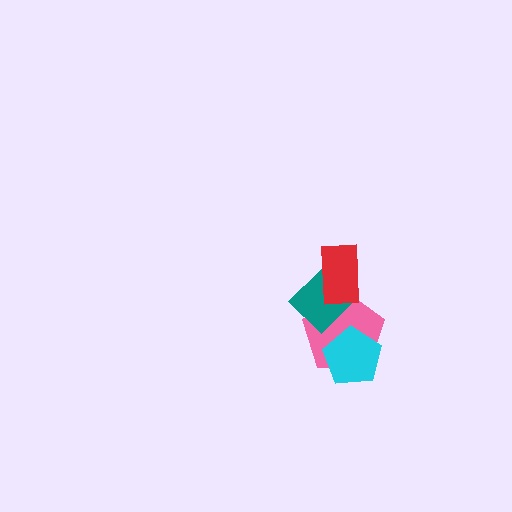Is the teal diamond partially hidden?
Yes, it is partially covered by another shape.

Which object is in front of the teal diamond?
The red rectangle is in front of the teal diamond.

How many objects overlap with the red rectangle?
2 objects overlap with the red rectangle.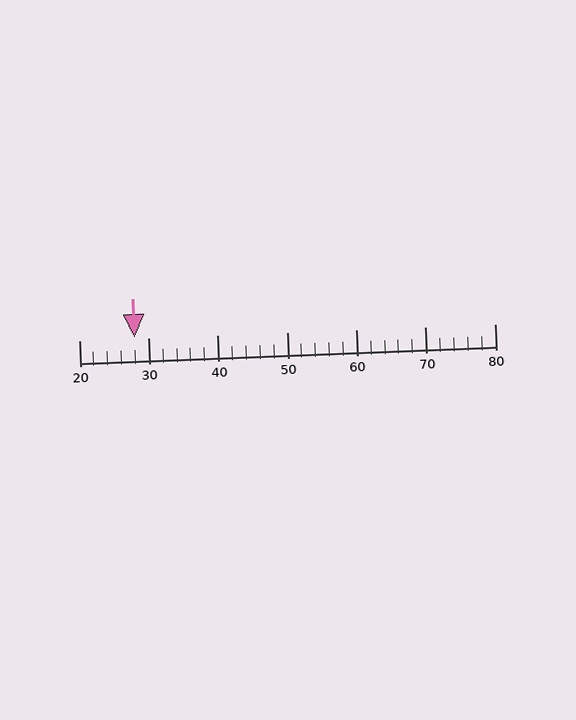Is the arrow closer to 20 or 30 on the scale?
The arrow is closer to 30.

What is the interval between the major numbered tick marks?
The major tick marks are spaced 10 units apart.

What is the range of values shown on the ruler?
The ruler shows values from 20 to 80.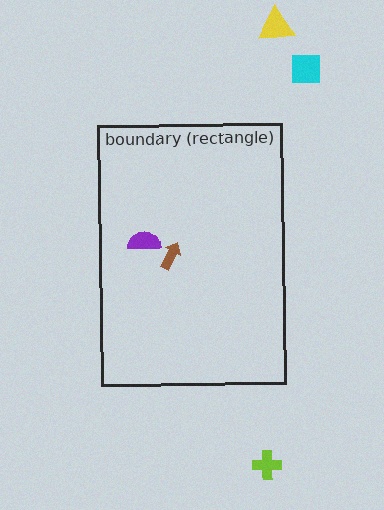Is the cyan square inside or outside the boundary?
Outside.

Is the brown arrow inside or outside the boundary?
Inside.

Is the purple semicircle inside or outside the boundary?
Inside.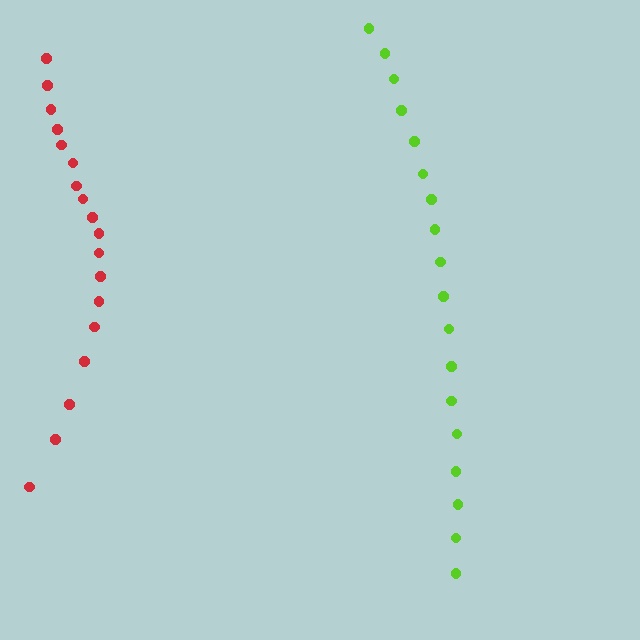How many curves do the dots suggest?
There are 2 distinct paths.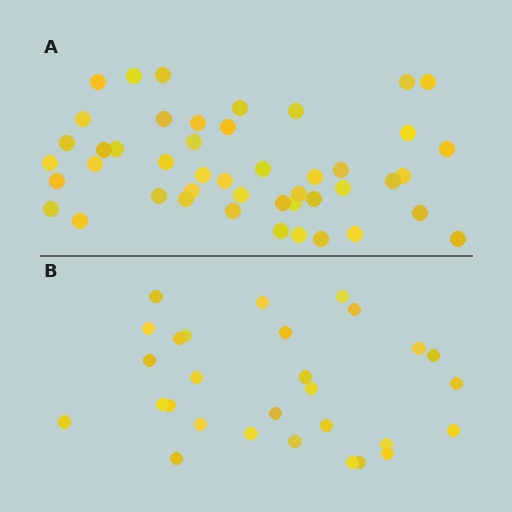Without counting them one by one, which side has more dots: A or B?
Region A (the top region) has more dots.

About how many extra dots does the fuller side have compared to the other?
Region A has approximately 15 more dots than region B.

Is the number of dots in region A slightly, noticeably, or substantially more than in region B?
Region A has substantially more. The ratio is roughly 1.6 to 1.